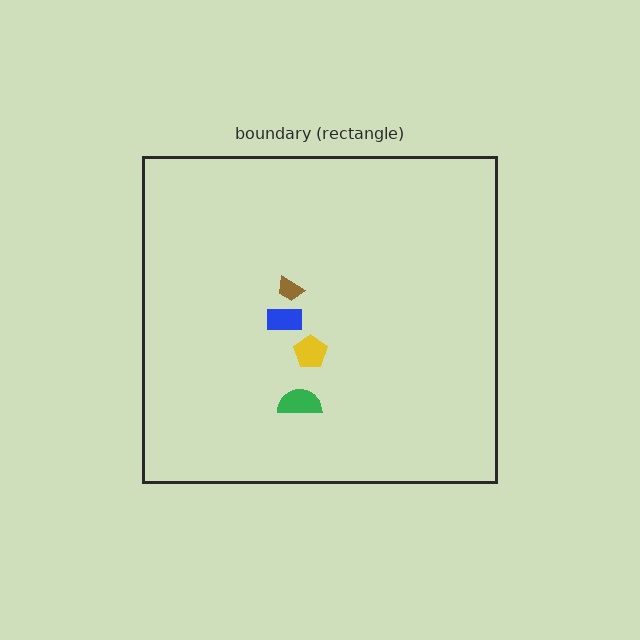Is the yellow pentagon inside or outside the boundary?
Inside.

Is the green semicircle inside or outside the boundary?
Inside.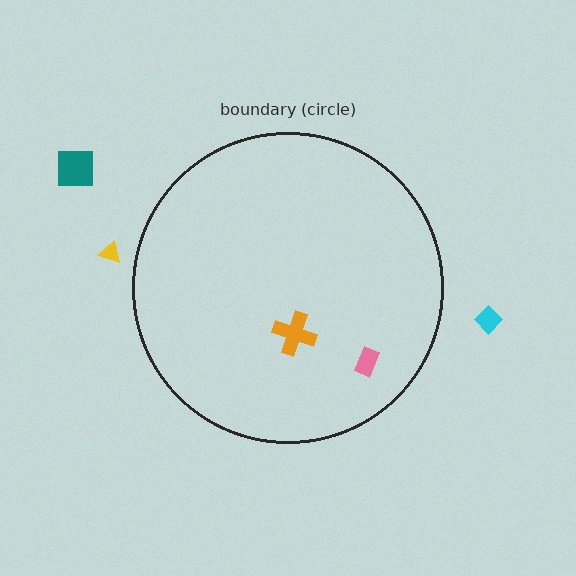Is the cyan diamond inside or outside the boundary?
Outside.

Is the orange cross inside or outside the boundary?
Inside.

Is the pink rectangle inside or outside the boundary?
Inside.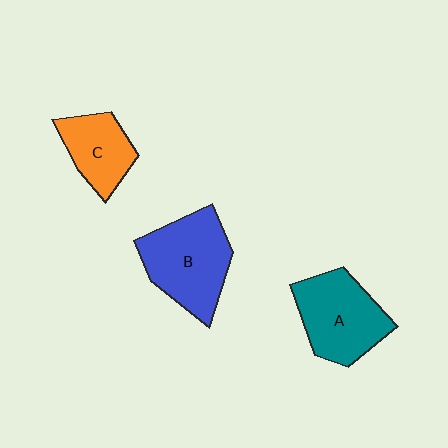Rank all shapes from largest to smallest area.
From largest to smallest: B (blue), A (teal), C (orange).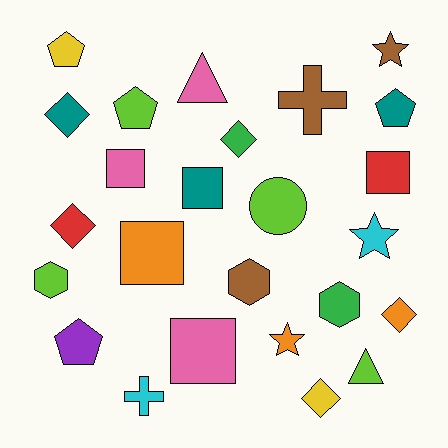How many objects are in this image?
There are 25 objects.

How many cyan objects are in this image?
There are 2 cyan objects.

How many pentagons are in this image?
There are 4 pentagons.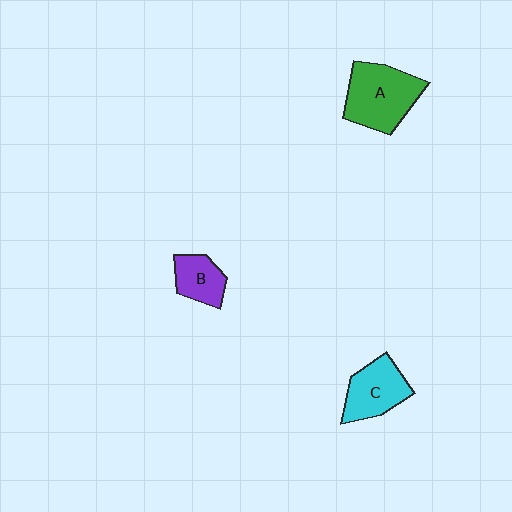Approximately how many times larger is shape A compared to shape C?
Approximately 1.3 times.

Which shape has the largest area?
Shape A (green).